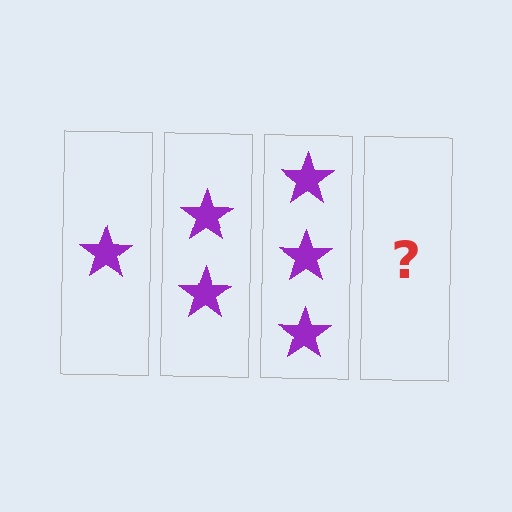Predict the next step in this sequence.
The next step is 4 stars.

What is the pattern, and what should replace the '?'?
The pattern is that each step adds one more star. The '?' should be 4 stars.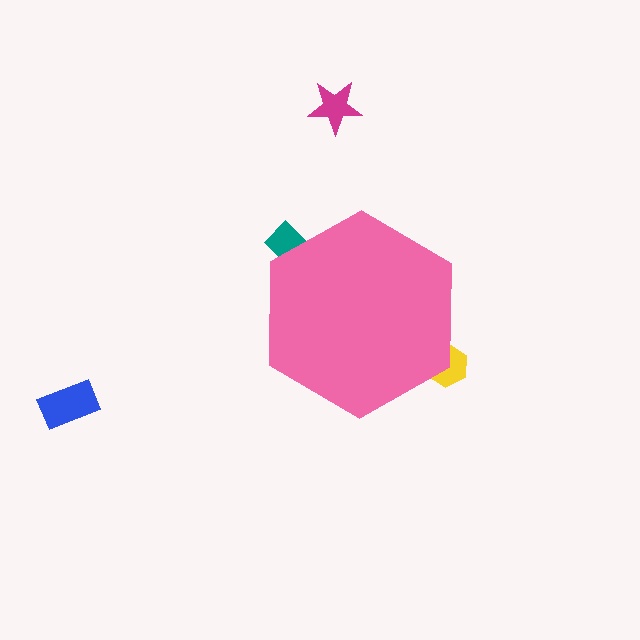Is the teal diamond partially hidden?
Yes, the teal diamond is partially hidden behind the pink hexagon.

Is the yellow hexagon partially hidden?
Yes, the yellow hexagon is partially hidden behind the pink hexagon.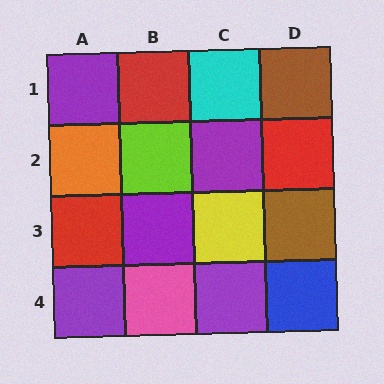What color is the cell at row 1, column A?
Purple.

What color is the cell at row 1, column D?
Brown.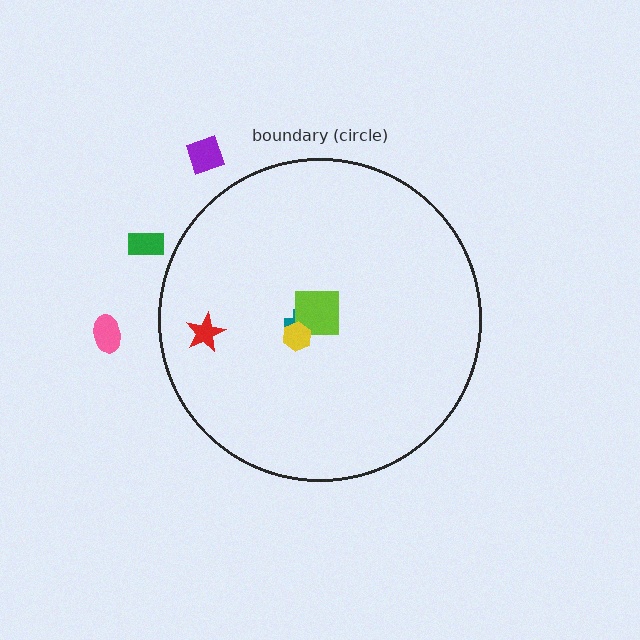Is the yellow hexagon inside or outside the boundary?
Inside.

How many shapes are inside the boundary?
4 inside, 3 outside.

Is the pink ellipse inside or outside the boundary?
Outside.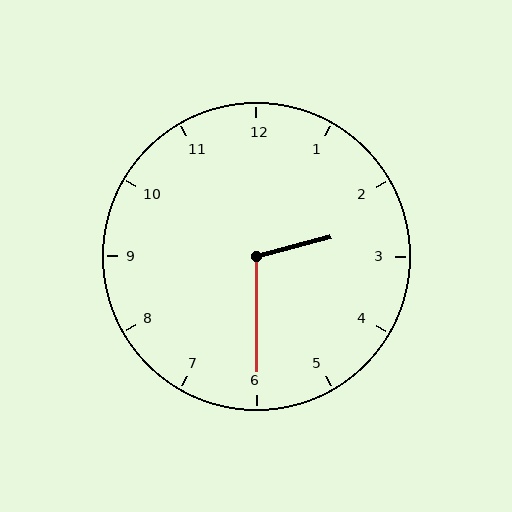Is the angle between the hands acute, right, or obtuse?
It is obtuse.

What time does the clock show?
2:30.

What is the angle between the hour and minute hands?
Approximately 105 degrees.